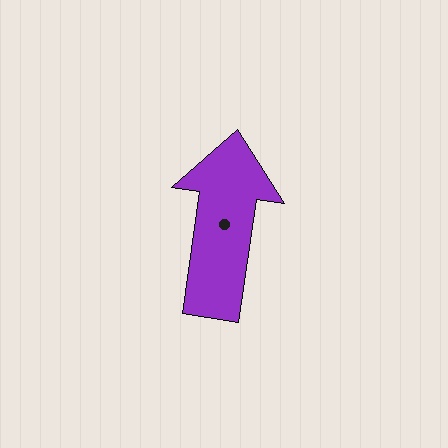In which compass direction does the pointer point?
North.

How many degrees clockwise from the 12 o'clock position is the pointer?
Approximately 8 degrees.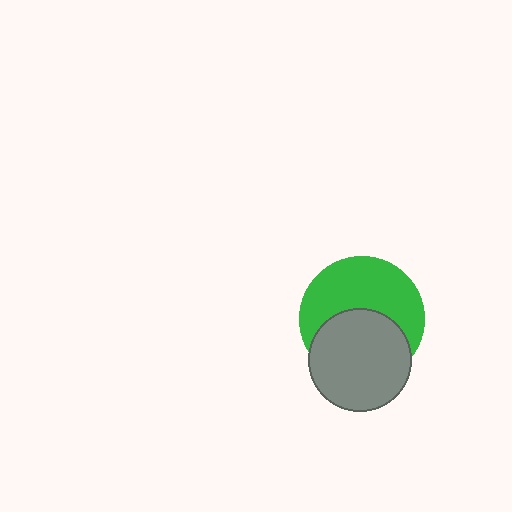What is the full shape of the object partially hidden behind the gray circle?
The partially hidden object is a green circle.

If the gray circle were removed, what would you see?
You would see the complete green circle.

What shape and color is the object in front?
The object in front is a gray circle.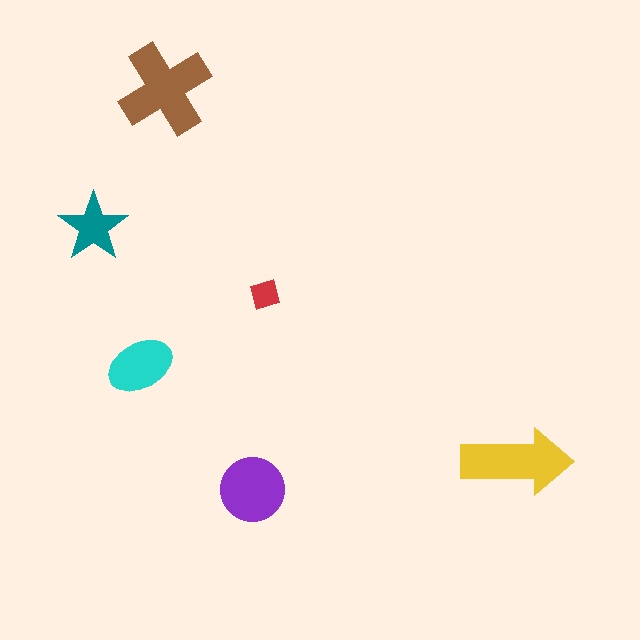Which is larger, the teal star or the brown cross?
The brown cross.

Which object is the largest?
The brown cross.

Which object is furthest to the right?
The yellow arrow is rightmost.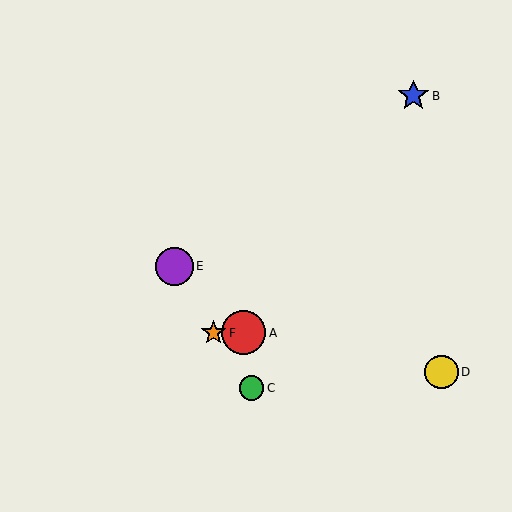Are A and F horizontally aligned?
Yes, both are at y≈333.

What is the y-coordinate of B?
Object B is at y≈96.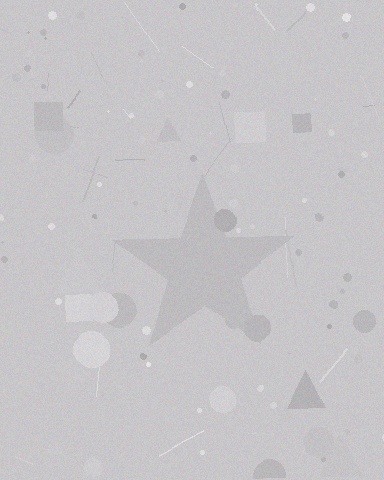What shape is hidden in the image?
A star is hidden in the image.